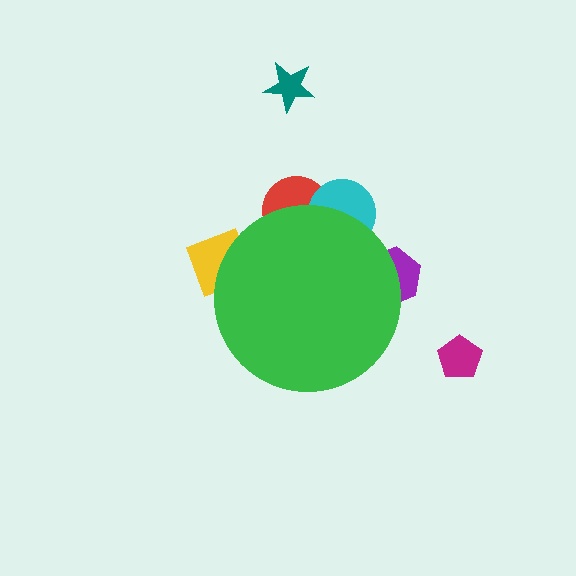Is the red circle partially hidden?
Yes, the red circle is partially hidden behind the green circle.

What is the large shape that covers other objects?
A green circle.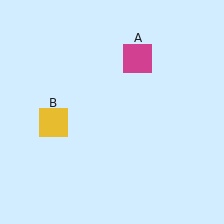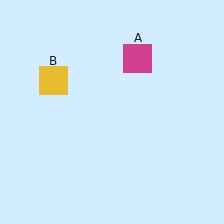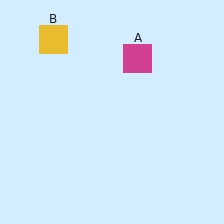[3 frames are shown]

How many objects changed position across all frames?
1 object changed position: yellow square (object B).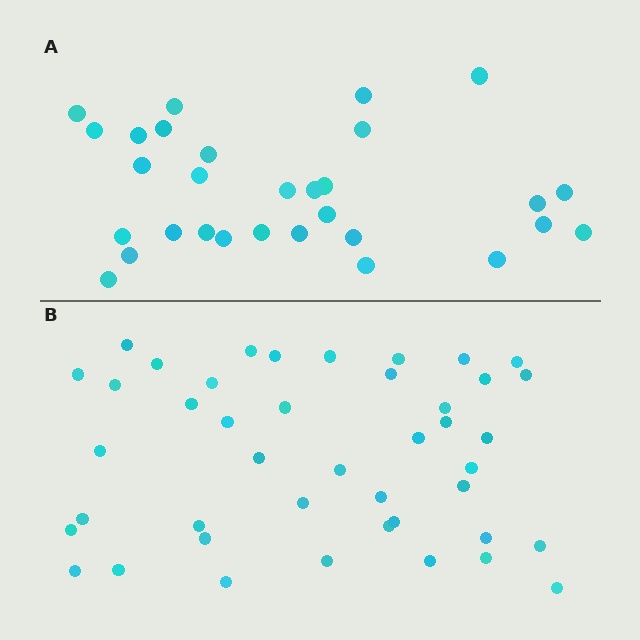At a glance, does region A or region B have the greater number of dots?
Region B (the bottom region) has more dots.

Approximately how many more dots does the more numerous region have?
Region B has approximately 15 more dots than region A.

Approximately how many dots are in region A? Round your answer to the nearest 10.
About 30 dots.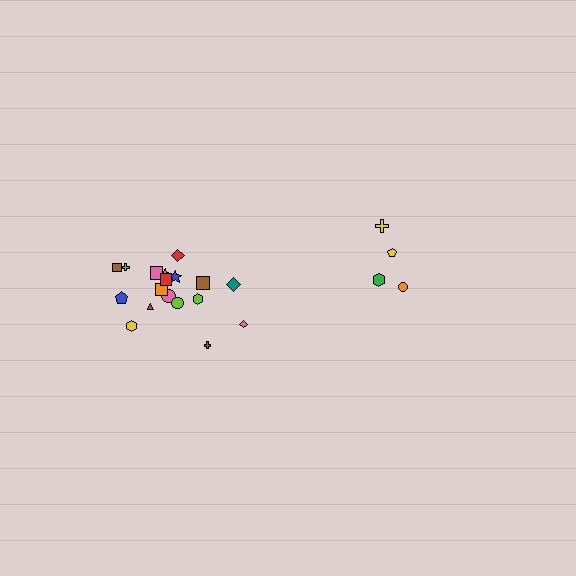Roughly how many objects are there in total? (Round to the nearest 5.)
Roughly 20 objects in total.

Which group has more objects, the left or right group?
The left group.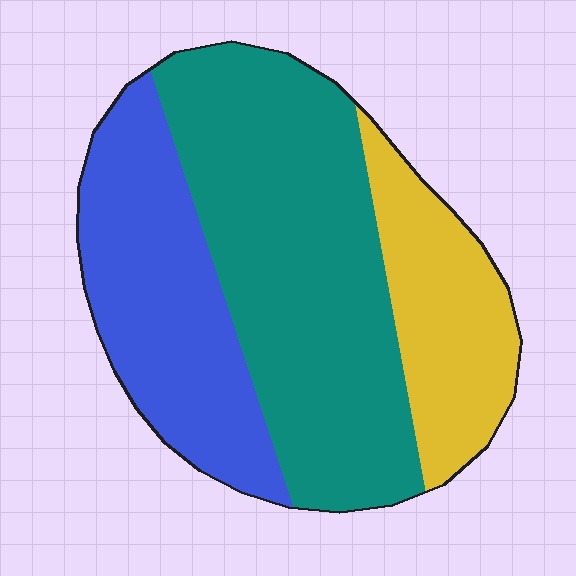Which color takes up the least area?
Yellow, at roughly 20%.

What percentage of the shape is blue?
Blue takes up about one third (1/3) of the shape.